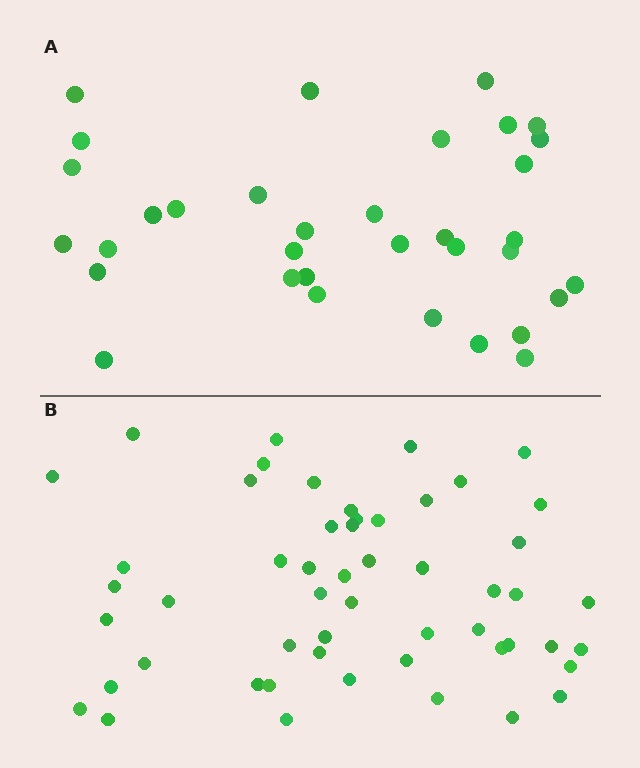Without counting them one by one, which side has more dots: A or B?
Region B (the bottom region) has more dots.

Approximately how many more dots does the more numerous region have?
Region B has approximately 20 more dots than region A.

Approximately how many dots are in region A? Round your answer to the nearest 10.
About 30 dots. (The exact count is 34, which rounds to 30.)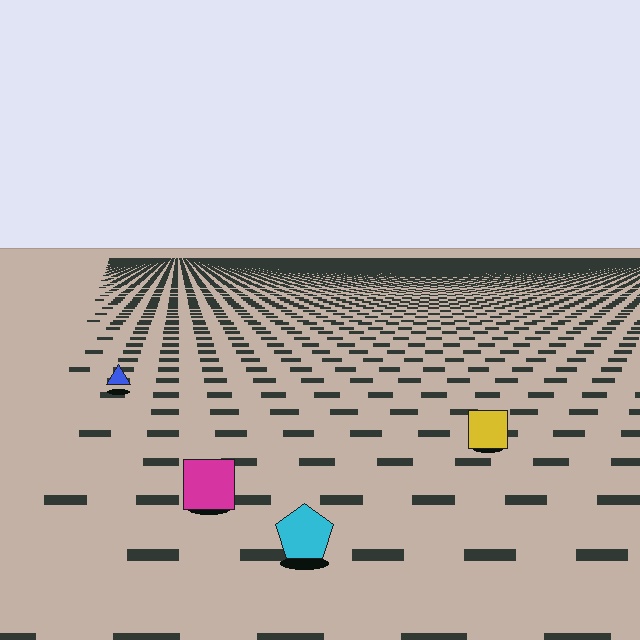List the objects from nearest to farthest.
From nearest to farthest: the cyan pentagon, the magenta square, the yellow square, the blue triangle.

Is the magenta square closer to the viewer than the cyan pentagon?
No. The cyan pentagon is closer — you can tell from the texture gradient: the ground texture is coarser near it.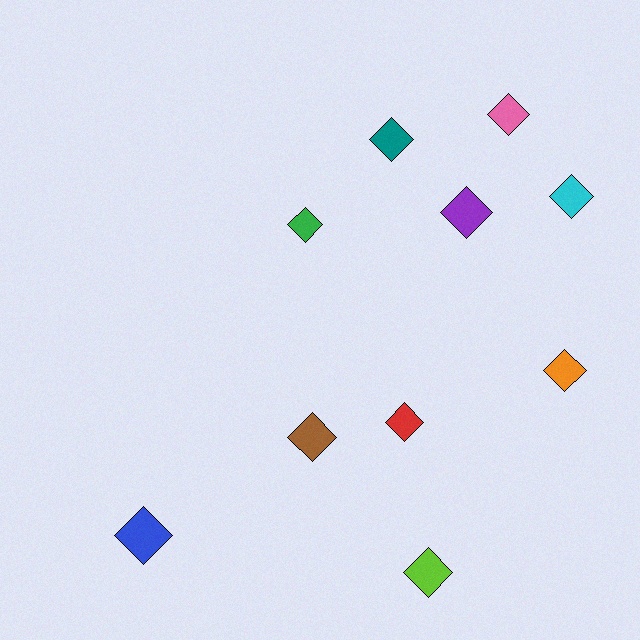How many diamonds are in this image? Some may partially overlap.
There are 10 diamonds.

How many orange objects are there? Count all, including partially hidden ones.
There is 1 orange object.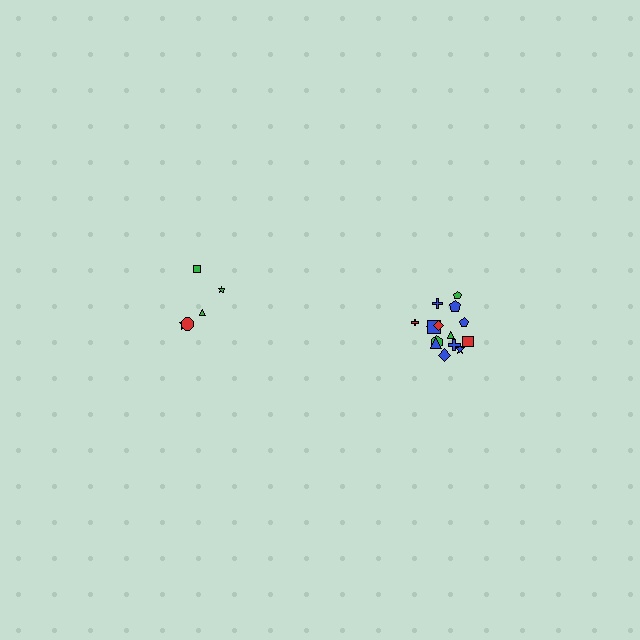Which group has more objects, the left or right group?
The right group.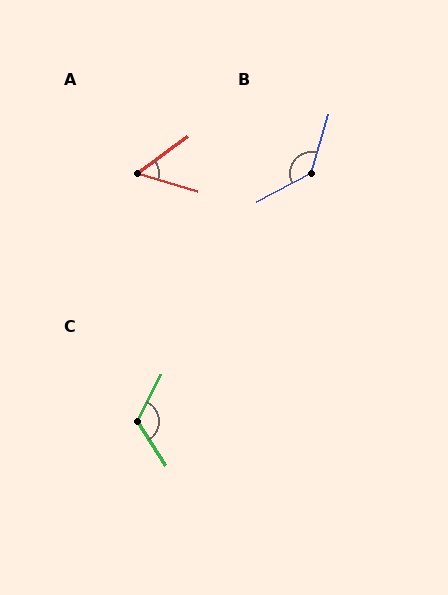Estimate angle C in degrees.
Approximately 120 degrees.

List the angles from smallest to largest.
A (52°), C (120°), B (134°).